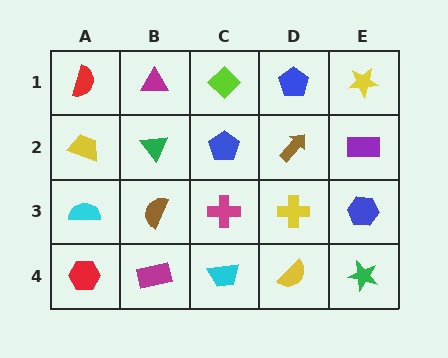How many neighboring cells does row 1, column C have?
3.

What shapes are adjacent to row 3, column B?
A green triangle (row 2, column B), a magenta rectangle (row 4, column B), a cyan semicircle (row 3, column A), a magenta cross (row 3, column C).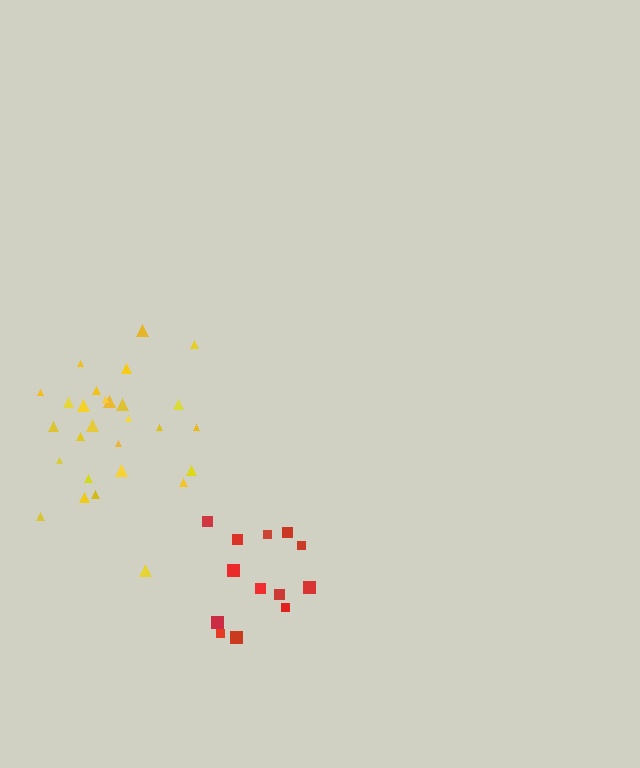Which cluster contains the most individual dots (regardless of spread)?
Yellow (28).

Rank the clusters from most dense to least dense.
yellow, red.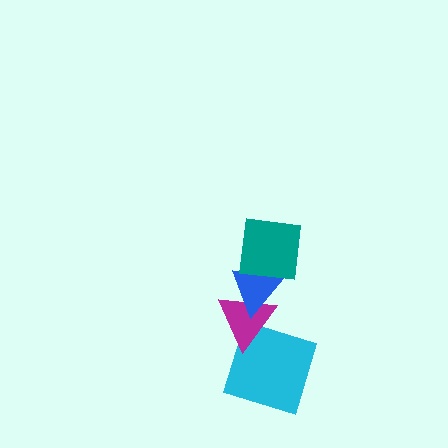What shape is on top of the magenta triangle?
The blue triangle is on top of the magenta triangle.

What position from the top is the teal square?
The teal square is 1st from the top.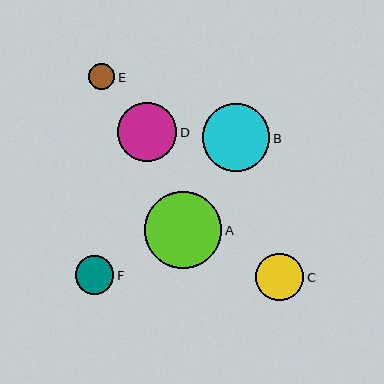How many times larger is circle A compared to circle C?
Circle A is approximately 1.6 times the size of circle C.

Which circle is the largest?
Circle A is the largest with a size of approximately 77 pixels.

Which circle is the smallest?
Circle E is the smallest with a size of approximately 26 pixels.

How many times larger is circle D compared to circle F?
Circle D is approximately 1.5 times the size of circle F.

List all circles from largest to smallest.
From largest to smallest: A, B, D, C, F, E.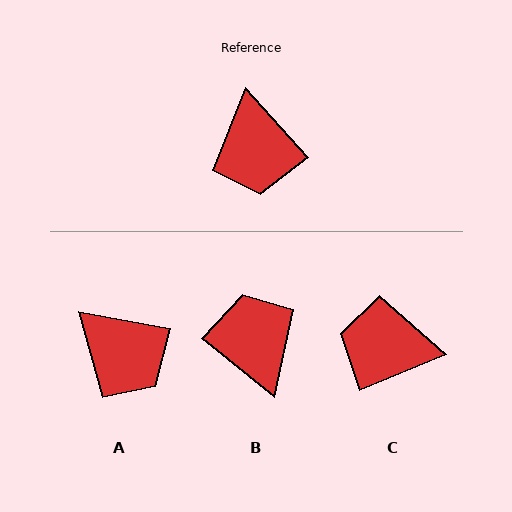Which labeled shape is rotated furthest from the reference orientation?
B, about 170 degrees away.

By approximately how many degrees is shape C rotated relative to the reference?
Approximately 110 degrees clockwise.